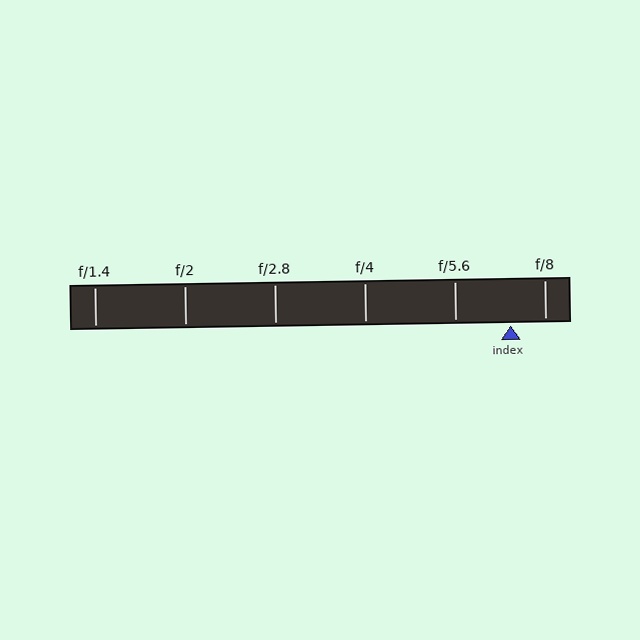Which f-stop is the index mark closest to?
The index mark is closest to f/8.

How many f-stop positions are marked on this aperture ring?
There are 6 f-stop positions marked.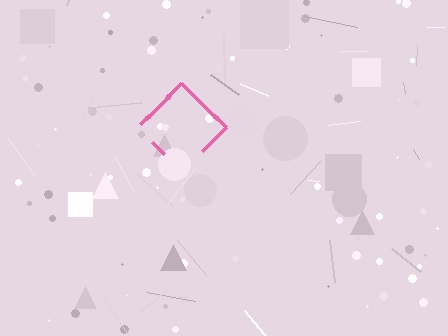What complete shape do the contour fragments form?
The contour fragments form a diamond.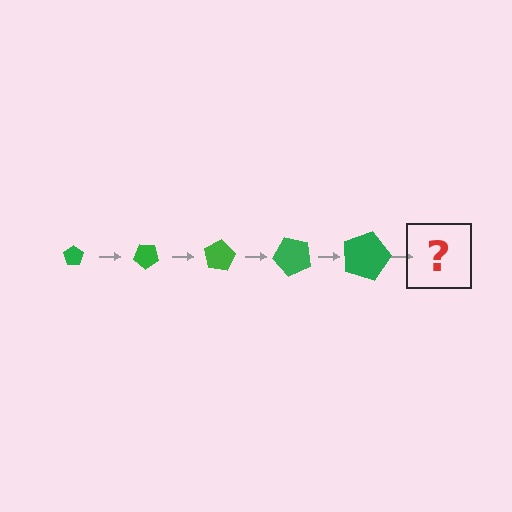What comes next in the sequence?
The next element should be a pentagon, larger than the previous one and rotated 200 degrees from the start.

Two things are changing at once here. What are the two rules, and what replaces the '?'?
The two rules are that the pentagon grows larger each step and it rotates 40 degrees each step. The '?' should be a pentagon, larger than the previous one and rotated 200 degrees from the start.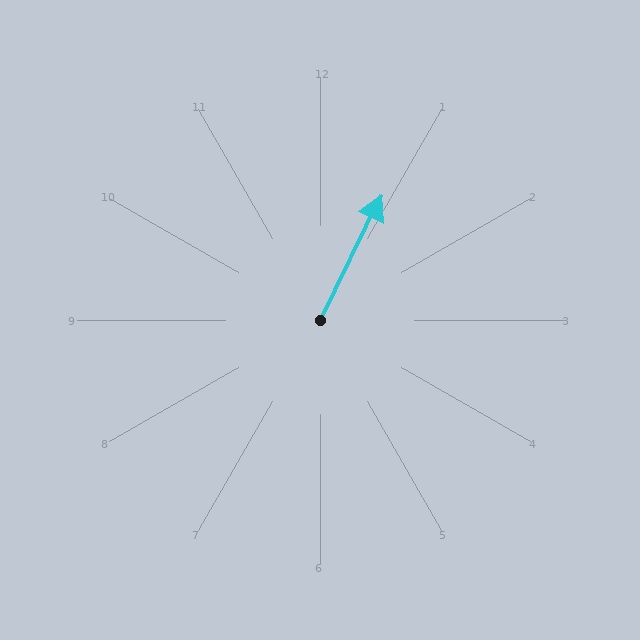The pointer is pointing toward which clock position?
Roughly 1 o'clock.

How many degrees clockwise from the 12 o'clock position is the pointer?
Approximately 26 degrees.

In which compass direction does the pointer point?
Northeast.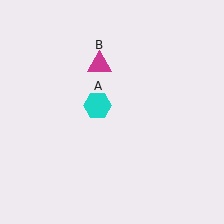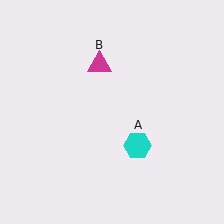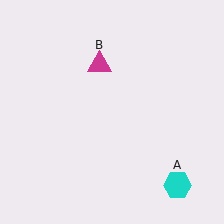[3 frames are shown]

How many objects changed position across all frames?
1 object changed position: cyan hexagon (object A).